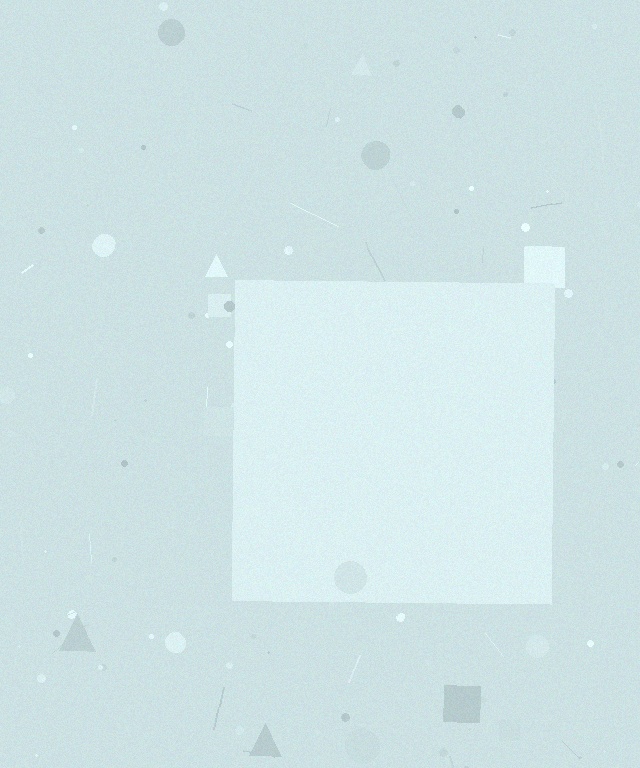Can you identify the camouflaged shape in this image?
The camouflaged shape is a square.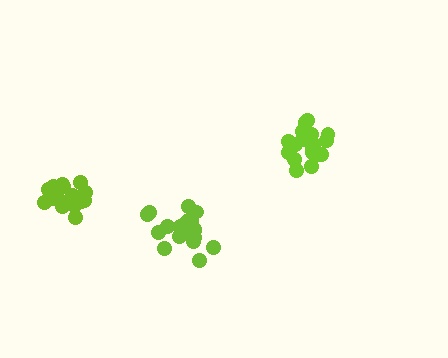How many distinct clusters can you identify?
There are 3 distinct clusters.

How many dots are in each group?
Group 1: 20 dots, Group 2: 21 dots, Group 3: 16 dots (57 total).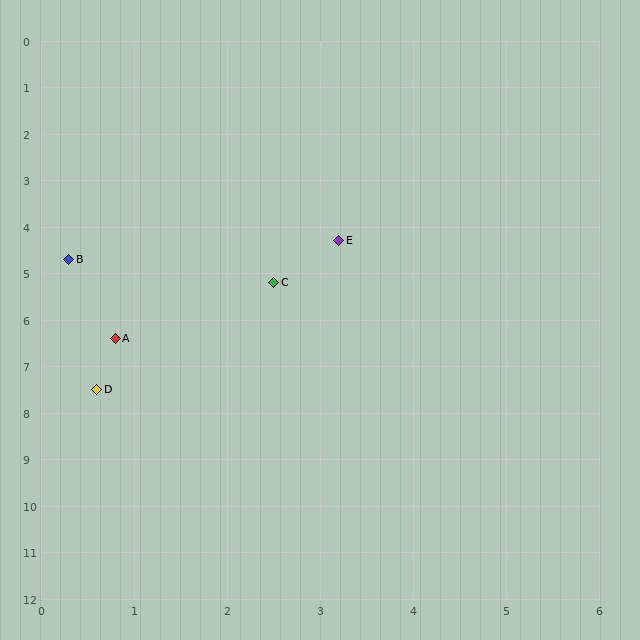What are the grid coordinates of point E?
Point E is at approximately (3.2, 4.3).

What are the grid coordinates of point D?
Point D is at approximately (0.6, 7.5).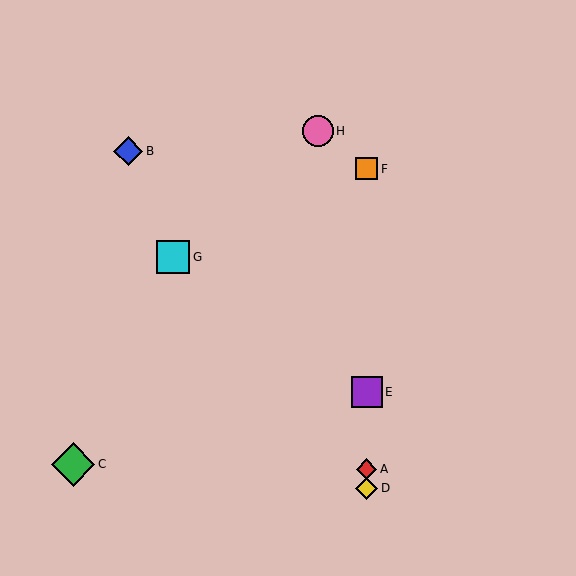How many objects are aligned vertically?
4 objects (A, D, E, F) are aligned vertically.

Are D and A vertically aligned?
Yes, both are at x≈367.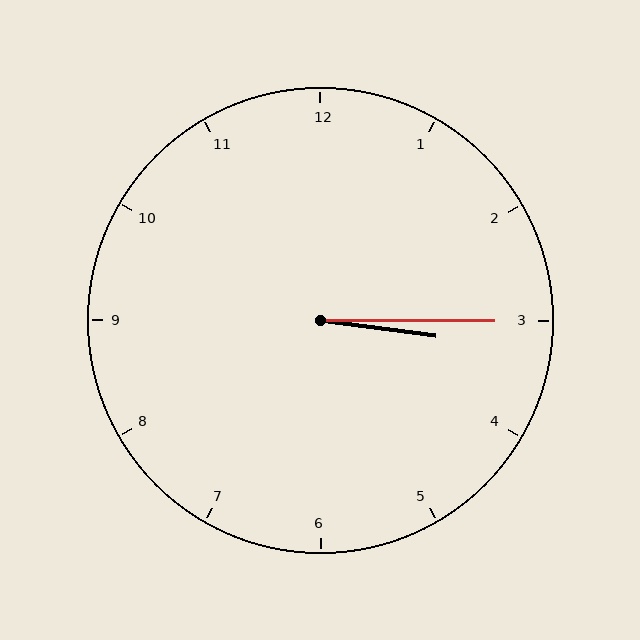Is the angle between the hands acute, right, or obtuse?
It is acute.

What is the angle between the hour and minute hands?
Approximately 8 degrees.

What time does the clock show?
3:15.